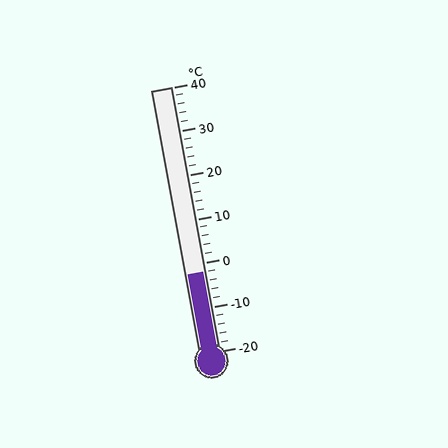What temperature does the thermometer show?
The thermometer shows approximately -2°C.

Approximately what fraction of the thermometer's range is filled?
The thermometer is filled to approximately 30% of its range.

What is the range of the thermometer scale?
The thermometer scale ranges from -20°C to 40°C.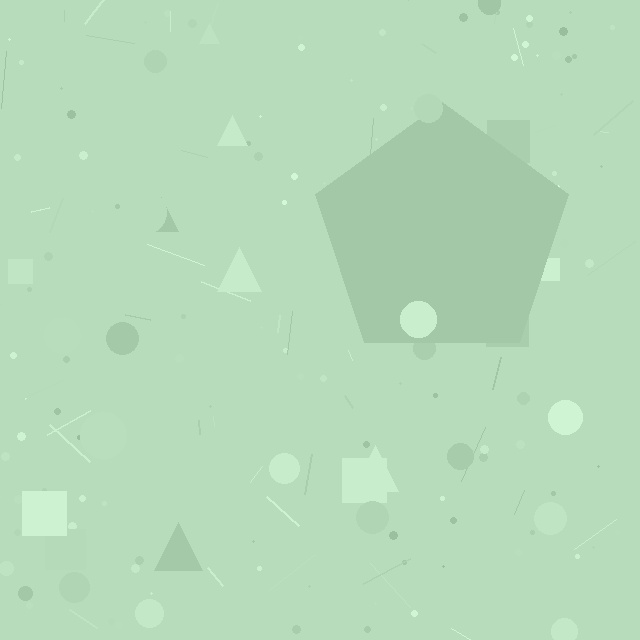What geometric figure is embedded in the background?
A pentagon is embedded in the background.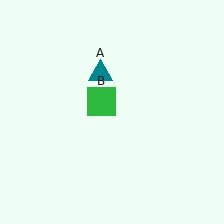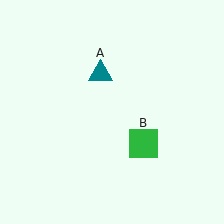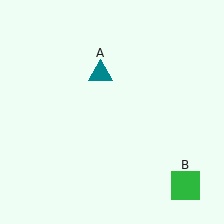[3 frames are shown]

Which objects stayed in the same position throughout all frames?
Teal triangle (object A) remained stationary.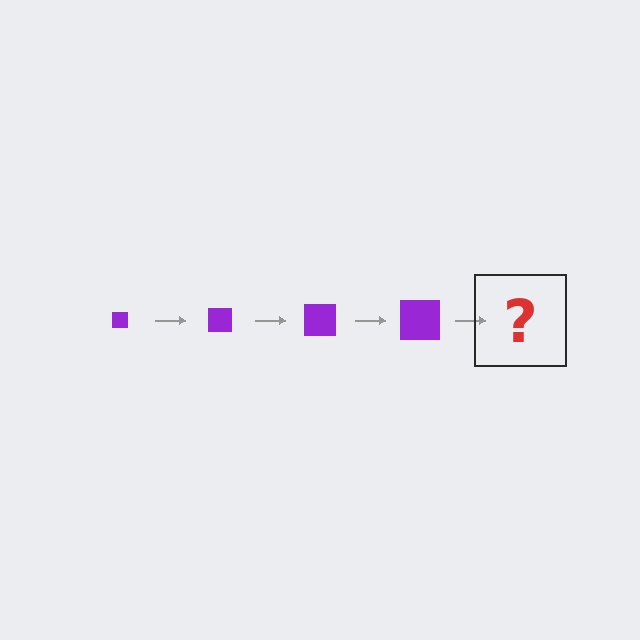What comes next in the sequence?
The next element should be a purple square, larger than the previous one.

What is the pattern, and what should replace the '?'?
The pattern is that the square gets progressively larger each step. The '?' should be a purple square, larger than the previous one.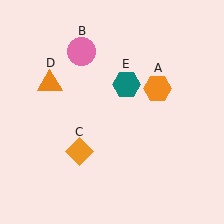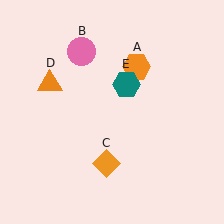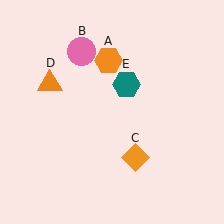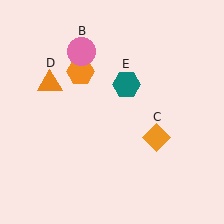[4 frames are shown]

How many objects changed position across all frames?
2 objects changed position: orange hexagon (object A), orange diamond (object C).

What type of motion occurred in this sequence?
The orange hexagon (object A), orange diamond (object C) rotated counterclockwise around the center of the scene.